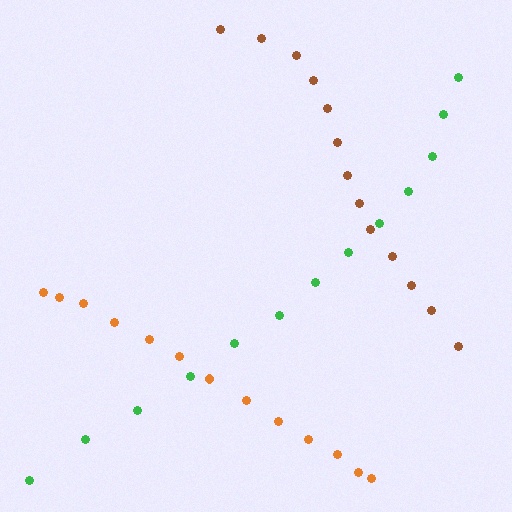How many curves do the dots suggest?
There are 3 distinct paths.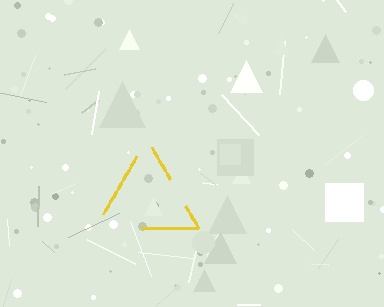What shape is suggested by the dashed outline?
The dashed outline suggests a triangle.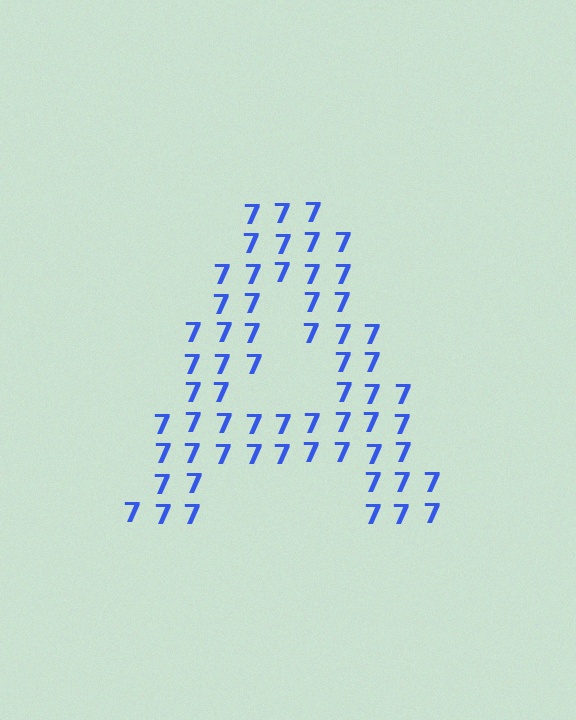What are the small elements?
The small elements are digit 7's.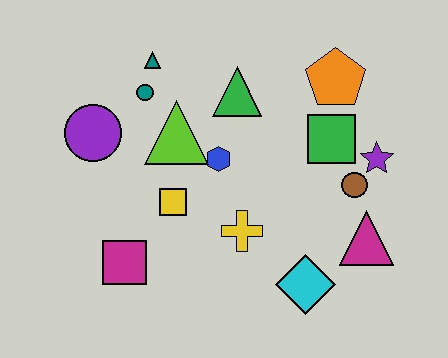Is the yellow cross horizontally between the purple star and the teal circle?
Yes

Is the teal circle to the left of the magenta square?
No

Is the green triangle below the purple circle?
No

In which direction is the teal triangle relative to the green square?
The teal triangle is to the left of the green square.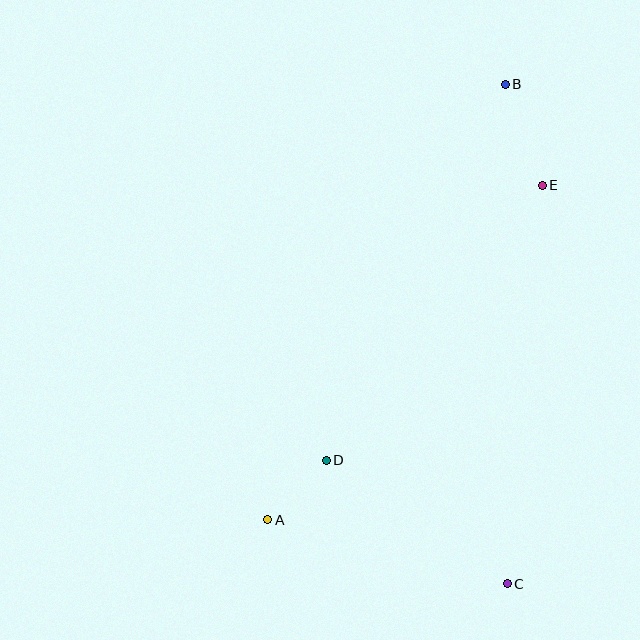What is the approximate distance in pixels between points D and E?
The distance between D and E is approximately 349 pixels.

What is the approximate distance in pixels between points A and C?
The distance between A and C is approximately 248 pixels.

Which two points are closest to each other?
Points A and D are closest to each other.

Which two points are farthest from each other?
Points B and C are farthest from each other.